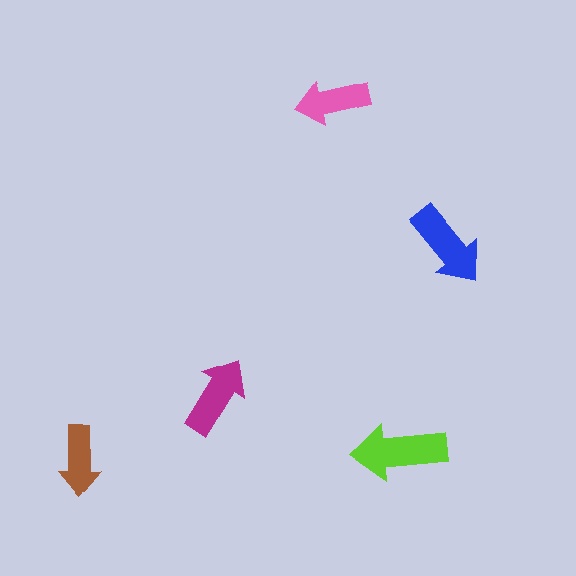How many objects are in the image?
There are 5 objects in the image.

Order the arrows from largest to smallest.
the lime one, the blue one, the magenta one, the pink one, the brown one.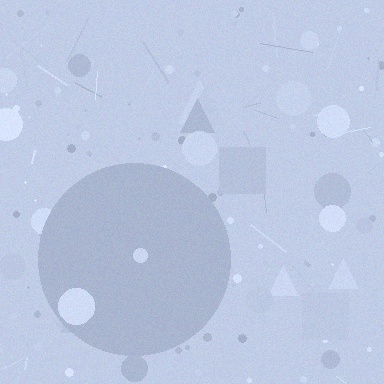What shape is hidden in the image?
A circle is hidden in the image.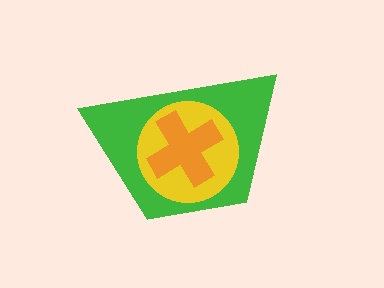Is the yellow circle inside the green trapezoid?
Yes.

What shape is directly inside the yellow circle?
The orange cross.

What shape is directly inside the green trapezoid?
The yellow circle.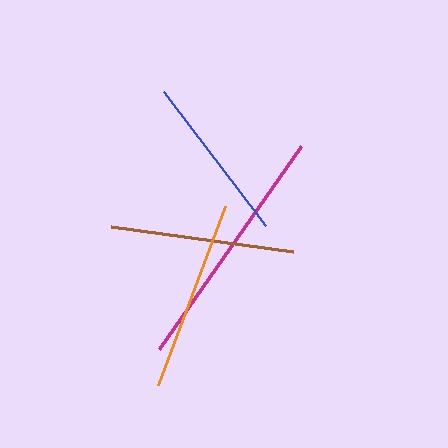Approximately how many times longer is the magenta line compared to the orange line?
The magenta line is approximately 1.3 times the length of the orange line.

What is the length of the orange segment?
The orange segment is approximately 191 pixels long.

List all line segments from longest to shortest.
From longest to shortest: magenta, orange, brown, blue.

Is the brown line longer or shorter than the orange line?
The orange line is longer than the brown line.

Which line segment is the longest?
The magenta line is the longest at approximately 247 pixels.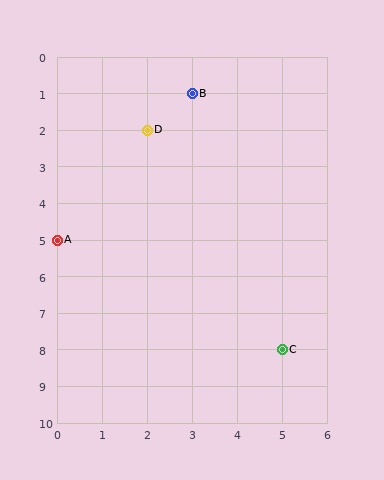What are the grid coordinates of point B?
Point B is at grid coordinates (3, 1).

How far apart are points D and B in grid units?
Points D and B are 1 column and 1 row apart (about 1.4 grid units diagonally).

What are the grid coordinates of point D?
Point D is at grid coordinates (2, 2).